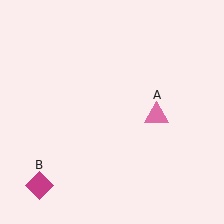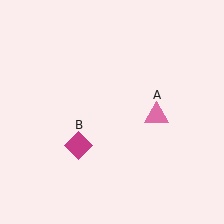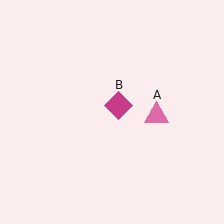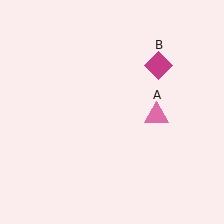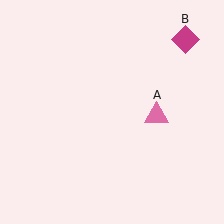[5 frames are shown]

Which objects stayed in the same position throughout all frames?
Pink triangle (object A) remained stationary.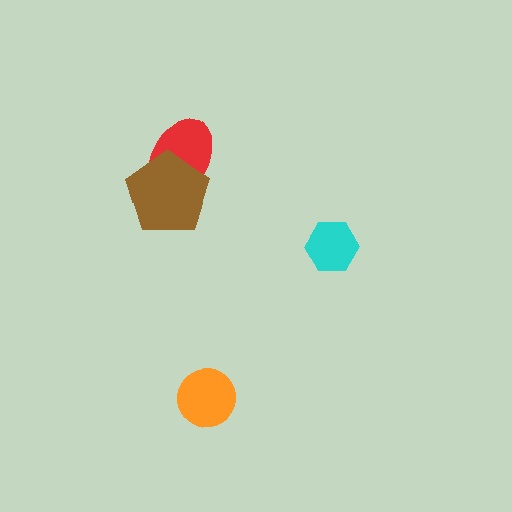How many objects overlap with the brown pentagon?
1 object overlaps with the brown pentagon.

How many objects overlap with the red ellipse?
1 object overlaps with the red ellipse.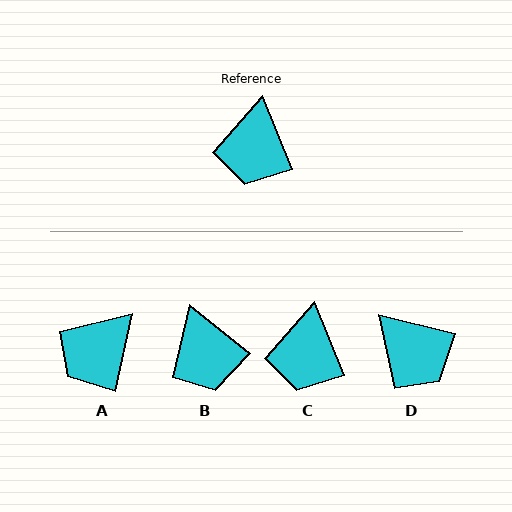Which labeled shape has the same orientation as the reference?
C.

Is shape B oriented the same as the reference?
No, it is off by about 29 degrees.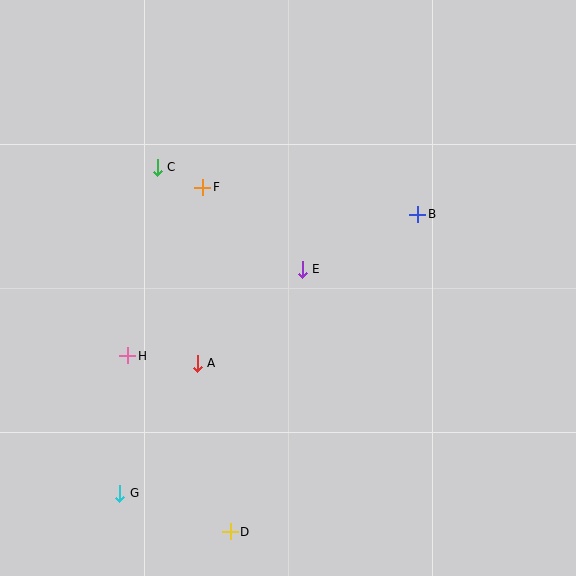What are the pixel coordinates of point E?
Point E is at (302, 269).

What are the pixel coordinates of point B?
Point B is at (418, 214).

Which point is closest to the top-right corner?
Point B is closest to the top-right corner.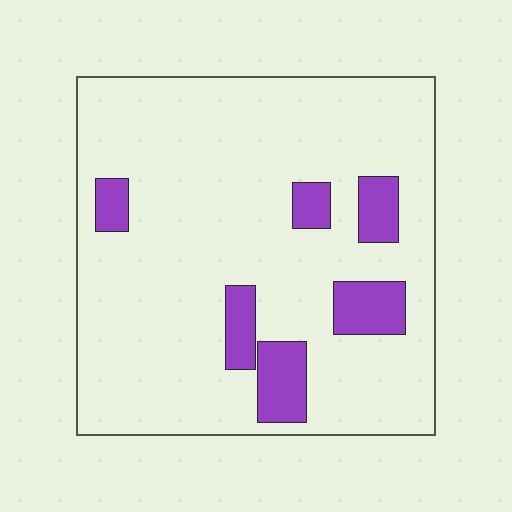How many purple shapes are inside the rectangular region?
6.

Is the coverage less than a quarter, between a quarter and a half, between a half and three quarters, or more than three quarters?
Less than a quarter.